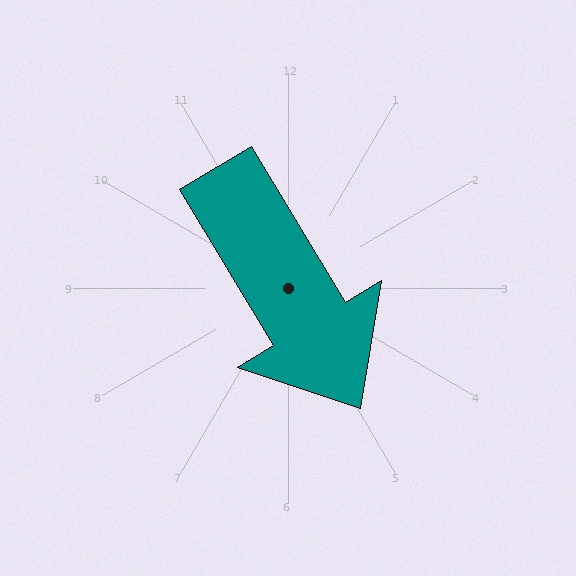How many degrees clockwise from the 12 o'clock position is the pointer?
Approximately 149 degrees.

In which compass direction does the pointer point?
Southeast.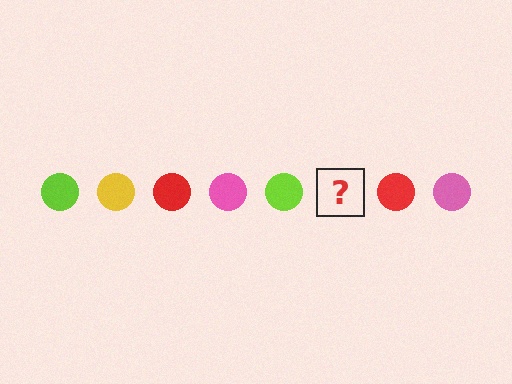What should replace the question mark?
The question mark should be replaced with a yellow circle.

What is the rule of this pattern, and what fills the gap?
The rule is that the pattern cycles through lime, yellow, red, pink circles. The gap should be filled with a yellow circle.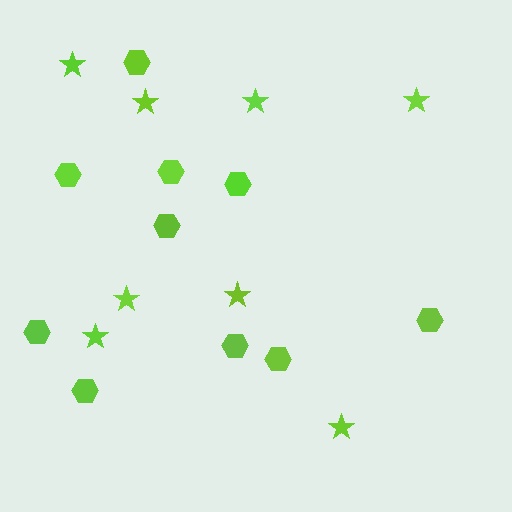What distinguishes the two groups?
There are 2 groups: one group of stars (8) and one group of hexagons (10).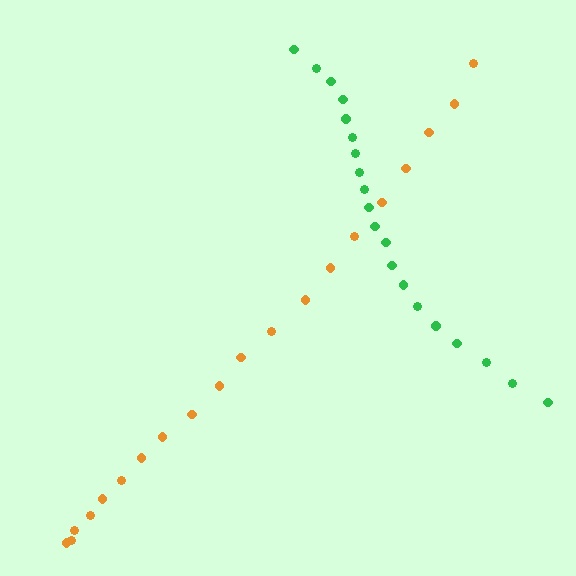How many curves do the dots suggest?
There are 2 distinct paths.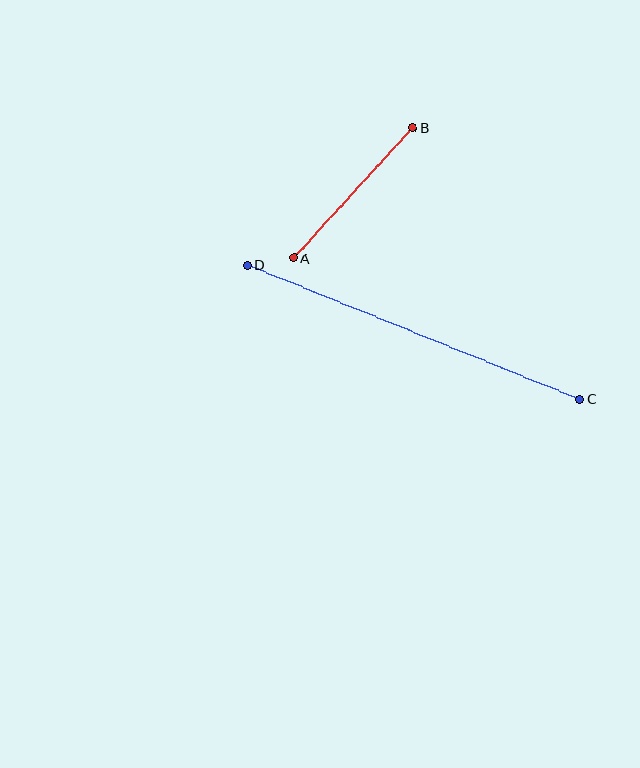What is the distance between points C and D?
The distance is approximately 358 pixels.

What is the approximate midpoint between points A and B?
The midpoint is at approximately (353, 193) pixels.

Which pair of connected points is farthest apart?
Points C and D are farthest apart.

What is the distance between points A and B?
The distance is approximately 177 pixels.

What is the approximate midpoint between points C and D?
The midpoint is at approximately (414, 332) pixels.